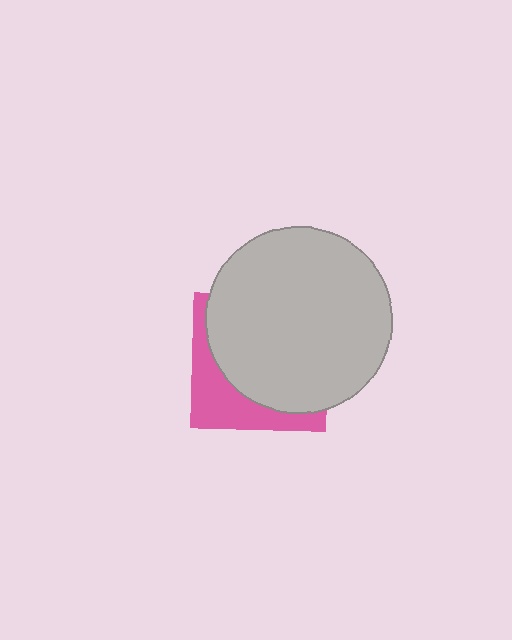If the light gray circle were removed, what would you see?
You would see the complete pink square.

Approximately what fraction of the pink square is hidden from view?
Roughly 70% of the pink square is hidden behind the light gray circle.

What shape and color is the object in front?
The object in front is a light gray circle.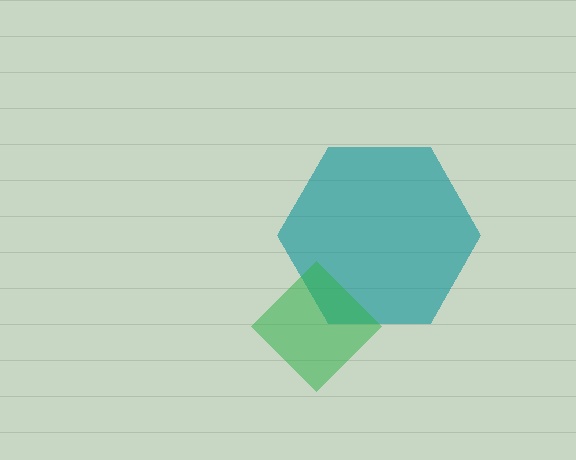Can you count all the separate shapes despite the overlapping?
Yes, there are 2 separate shapes.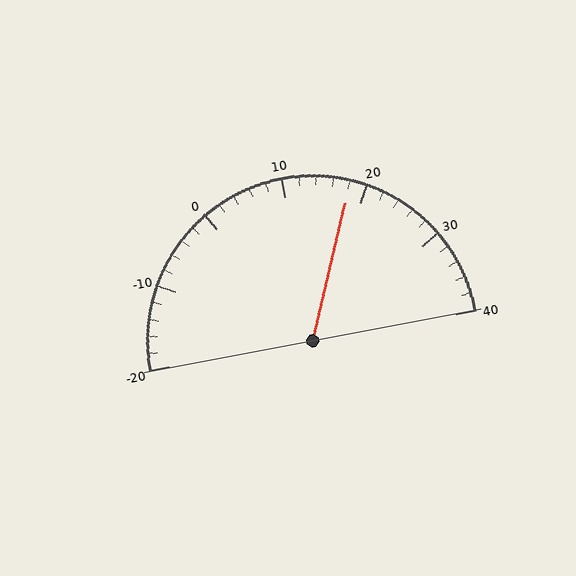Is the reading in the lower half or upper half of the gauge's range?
The reading is in the upper half of the range (-20 to 40).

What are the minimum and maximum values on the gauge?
The gauge ranges from -20 to 40.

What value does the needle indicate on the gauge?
The needle indicates approximately 18.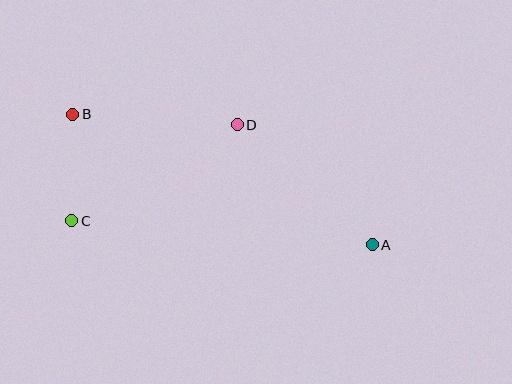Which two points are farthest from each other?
Points A and B are farthest from each other.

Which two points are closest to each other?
Points B and C are closest to each other.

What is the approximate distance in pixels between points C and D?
The distance between C and D is approximately 191 pixels.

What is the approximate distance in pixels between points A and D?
The distance between A and D is approximately 181 pixels.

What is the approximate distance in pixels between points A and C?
The distance between A and C is approximately 301 pixels.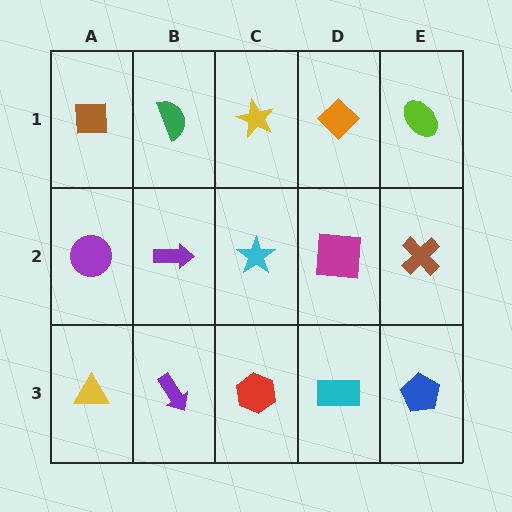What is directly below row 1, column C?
A cyan star.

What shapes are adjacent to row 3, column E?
A brown cross (row 2, column E), a cyan rectangle (row 3, column D).